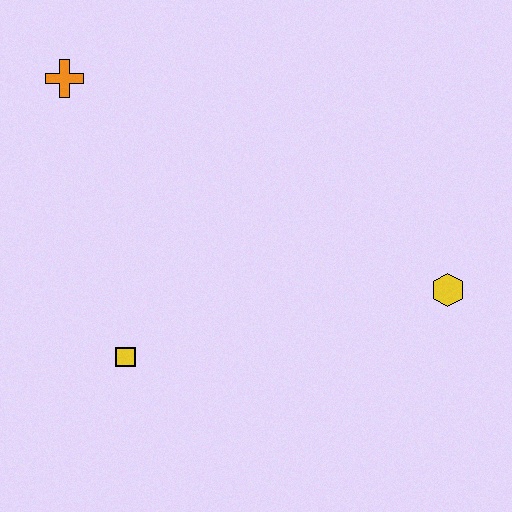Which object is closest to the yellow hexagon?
The yellow square is closest to the yellow hexagon.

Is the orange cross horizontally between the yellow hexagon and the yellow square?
No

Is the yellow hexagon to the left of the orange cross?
No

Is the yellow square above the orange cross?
No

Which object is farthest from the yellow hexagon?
The orange cross is farthest from the yellow hexagon.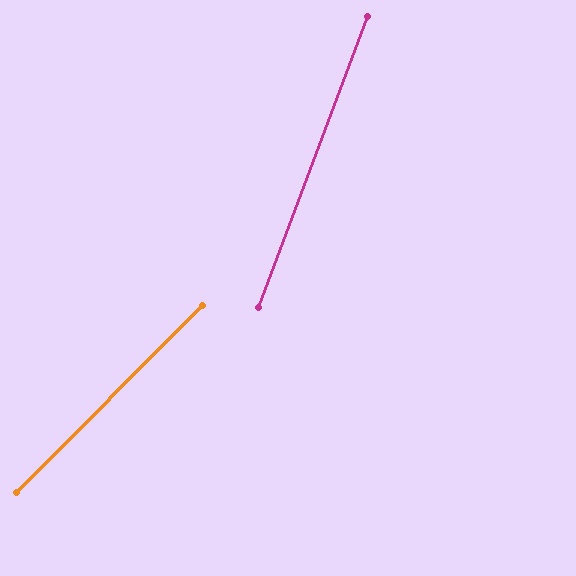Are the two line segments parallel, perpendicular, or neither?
Neither parallel nor perpendicular — they differ by about 24°.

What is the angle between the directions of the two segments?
Approximately 24 degrees.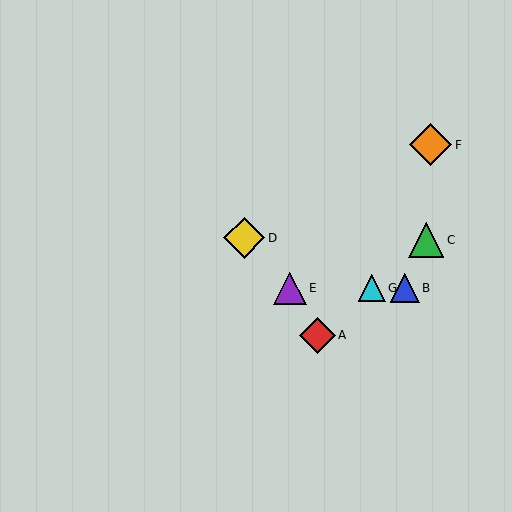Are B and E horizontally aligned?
Yes, both are at y≈288.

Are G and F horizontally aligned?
No, G is at y≈288 and F is at y≈145.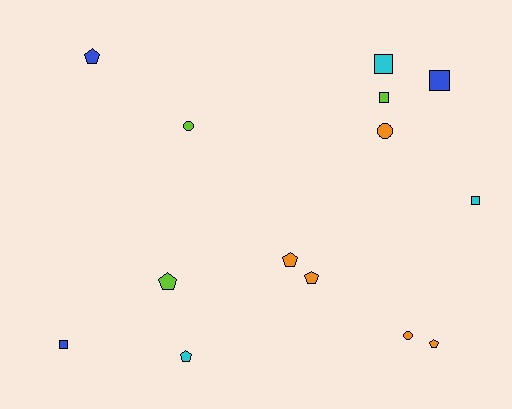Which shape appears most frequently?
Pentagon, with 6 objects.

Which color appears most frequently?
Orange, with 5 objects.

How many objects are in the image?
There are 14 objects.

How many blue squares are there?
There are 2 blue squares.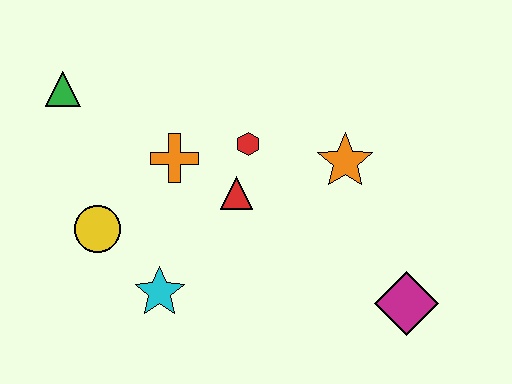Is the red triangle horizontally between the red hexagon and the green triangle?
Yes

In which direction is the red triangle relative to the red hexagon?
The red triangle is below the red hexagon.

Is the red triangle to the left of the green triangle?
No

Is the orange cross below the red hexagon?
Yes